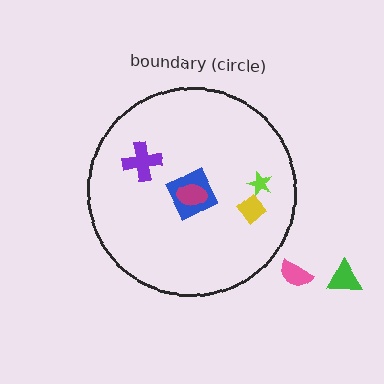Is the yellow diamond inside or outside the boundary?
Inside.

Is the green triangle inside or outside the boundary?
Outside.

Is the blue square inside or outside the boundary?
Inside.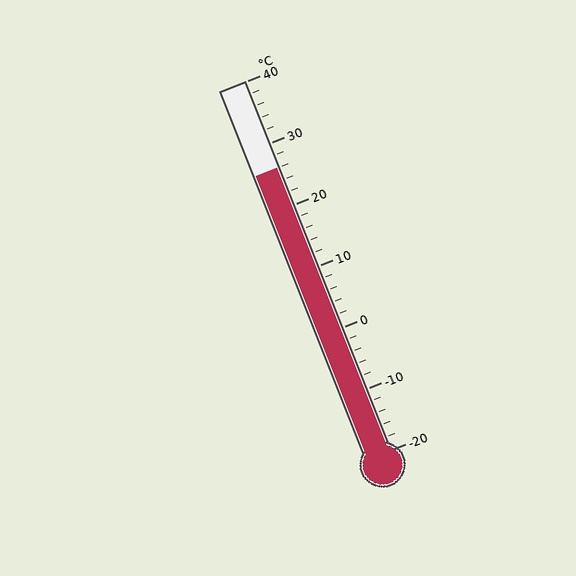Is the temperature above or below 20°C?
The temperature is above 20°C.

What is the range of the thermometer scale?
The thermometer scale ranges from -20°C to 40°C.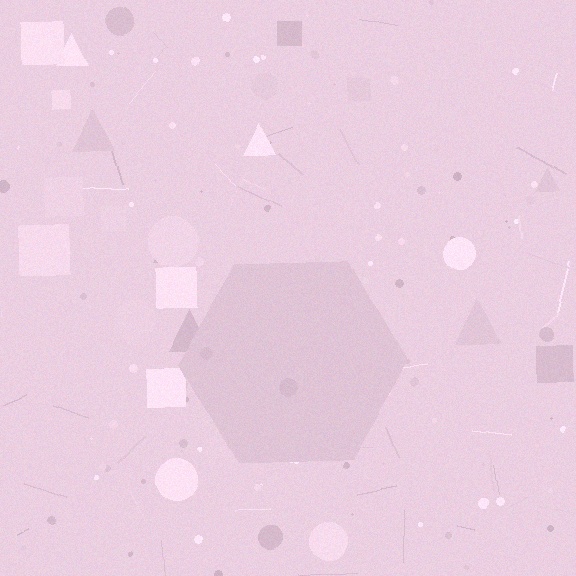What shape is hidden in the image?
A hexagon is hidden in the image.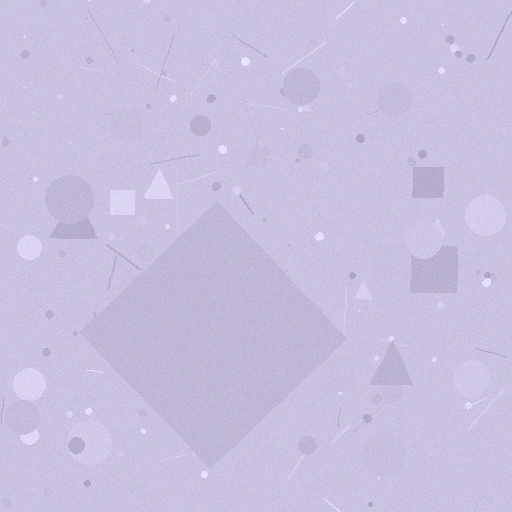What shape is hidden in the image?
A diamond is hidden in the image.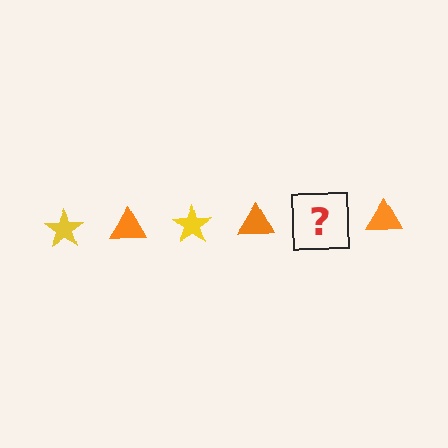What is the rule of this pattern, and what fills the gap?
The rule is that the pattern alternates between yellow star and orange triangle. The gap should be filled with a yellow star.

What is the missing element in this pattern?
The missing element is a yellow star.